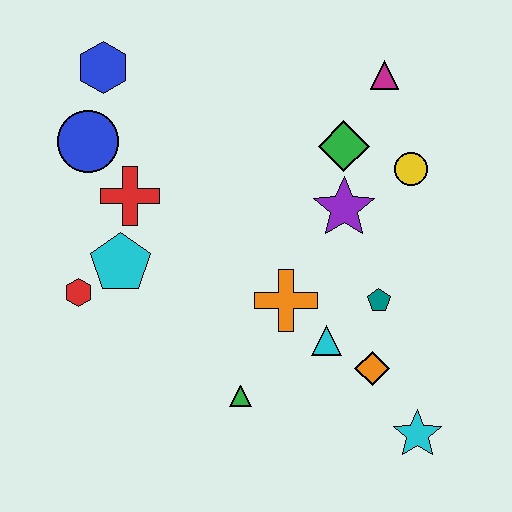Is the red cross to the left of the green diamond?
Yes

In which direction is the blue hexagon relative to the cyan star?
The blue hexagon is above the cyan star.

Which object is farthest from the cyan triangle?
The blue hexagon is farthest from the cyan triangle.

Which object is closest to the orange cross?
The cyan triangle is closest to the orange cross.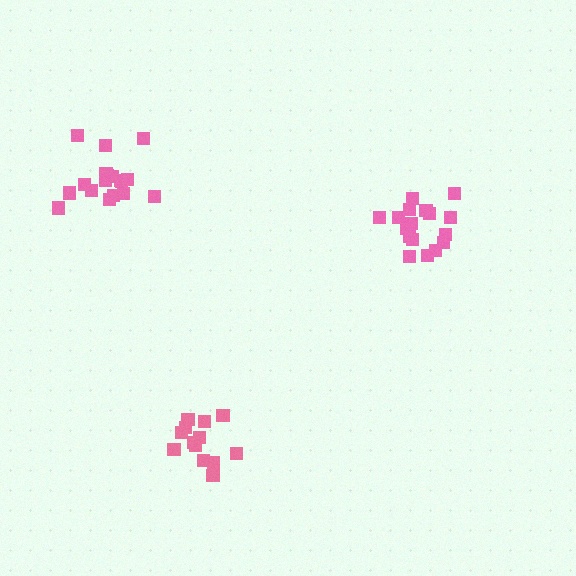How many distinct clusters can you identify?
There are 3 distinct clusters.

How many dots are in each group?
Group 1: 17 dots, Group 2: 18 dots, Group 3: 13 dots (48 total).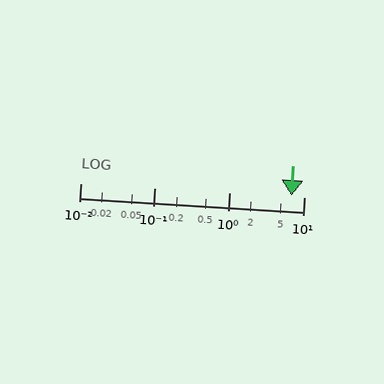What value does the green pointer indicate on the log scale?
The pointer indicates approximately 6.9.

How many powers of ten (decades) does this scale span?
The scale spans 3 decades, from 0.01 to 10.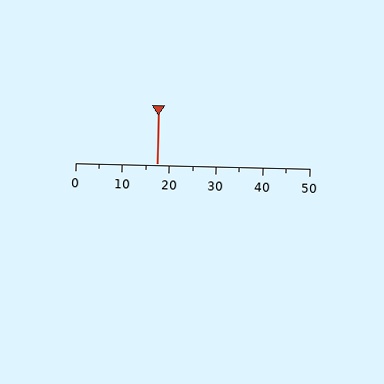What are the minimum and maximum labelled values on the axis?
The axis runs from 0 to 50.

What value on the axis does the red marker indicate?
The marker indicates approximately 17.5.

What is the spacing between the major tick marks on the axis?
The major ticks are spaced 10 apart.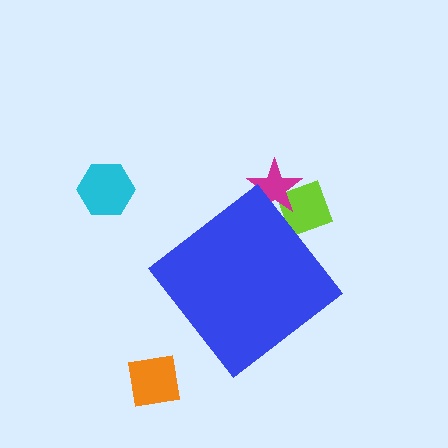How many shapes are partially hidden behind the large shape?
2 shapes are partially hidden.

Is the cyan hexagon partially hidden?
No, the cyan hexagon is fully visible.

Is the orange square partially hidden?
No, the orange square is fully visible.